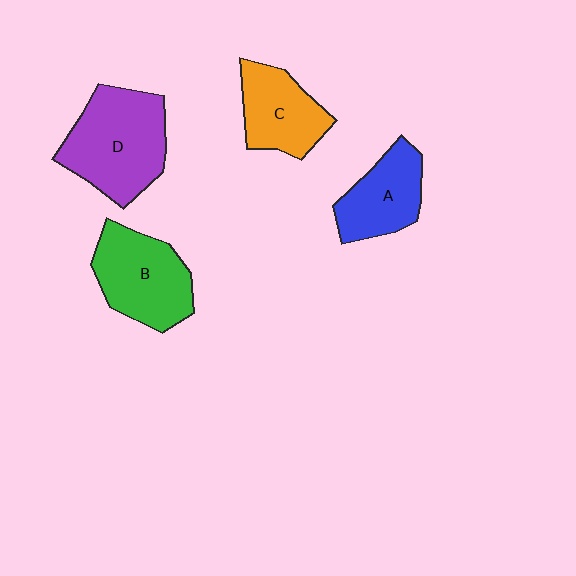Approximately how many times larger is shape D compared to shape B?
Approximately 1.2 times.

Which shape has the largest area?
Shape D (purple).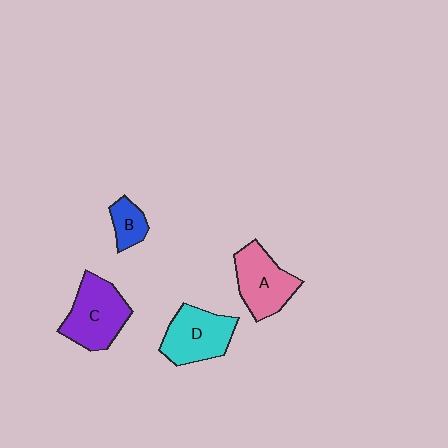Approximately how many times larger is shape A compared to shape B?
Approximately 2.2 times.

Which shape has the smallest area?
Shape B (blue).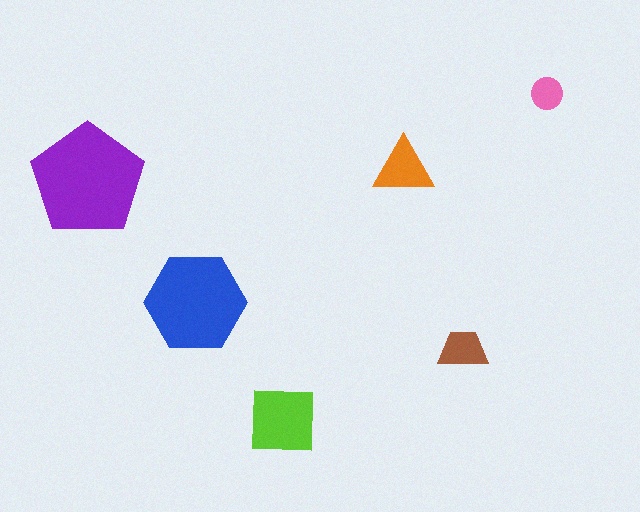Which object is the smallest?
The pink circle.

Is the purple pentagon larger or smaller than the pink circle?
Larger.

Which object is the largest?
The purple pentagon.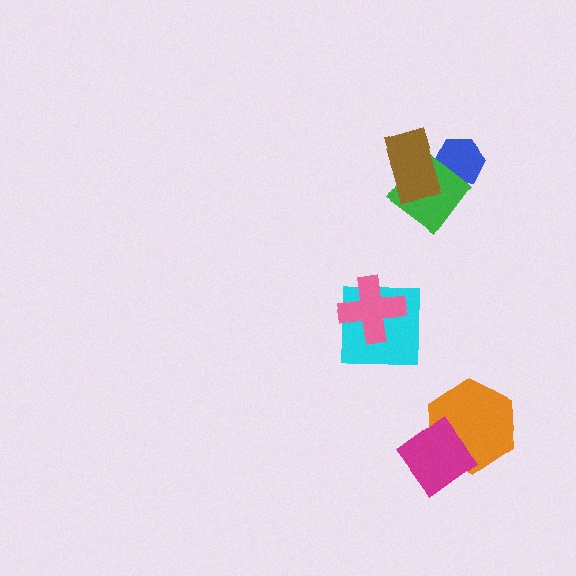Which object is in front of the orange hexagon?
The magenta diamond is in front of the orange hexagon.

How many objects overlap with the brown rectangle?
2 objects overlap with the brown rectangle.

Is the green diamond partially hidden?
Yes, it is partially covered by another shape.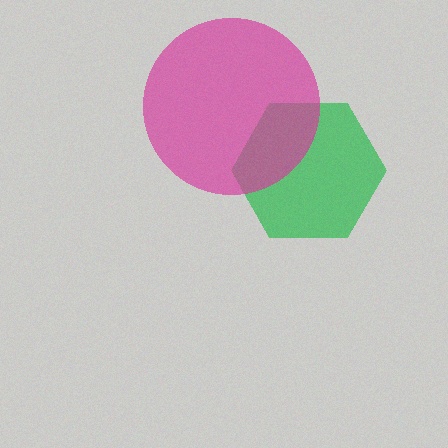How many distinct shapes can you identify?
There are 2 distinct shapes: a green hexagon, a magenta circle.